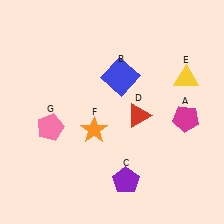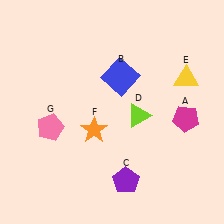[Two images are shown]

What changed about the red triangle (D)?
In Image 1, D is red. In Image 2, it changed to lime.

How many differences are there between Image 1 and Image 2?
There is 1 difference between the two images.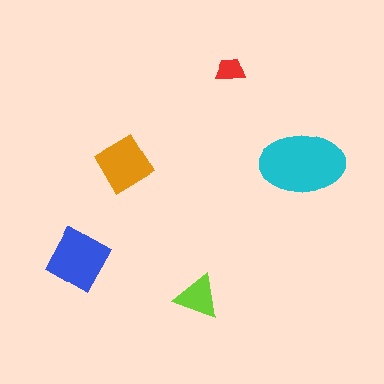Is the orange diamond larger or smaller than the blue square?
Smaller.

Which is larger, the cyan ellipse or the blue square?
The cyan ellipse.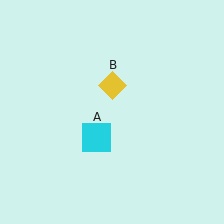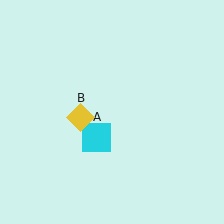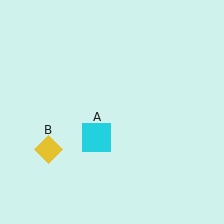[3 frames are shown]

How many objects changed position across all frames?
1 object changed position: yellow diamond (object B).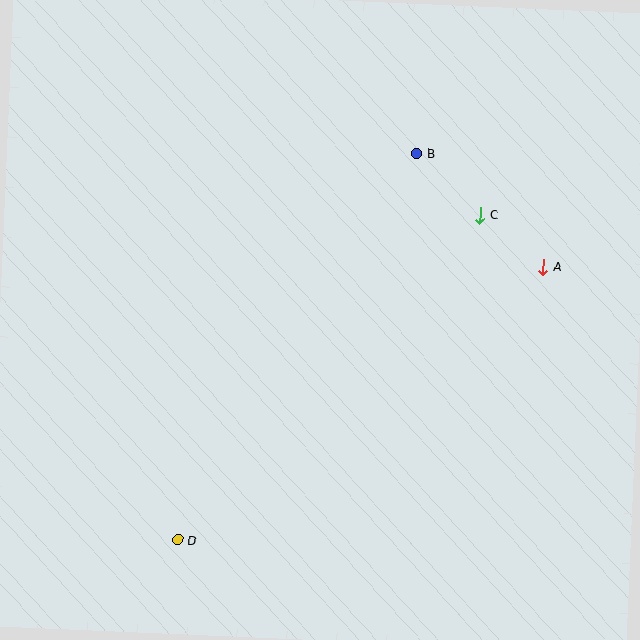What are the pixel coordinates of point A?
Point A is at (543, 267).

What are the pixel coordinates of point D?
Point D is at (178, 540).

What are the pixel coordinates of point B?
Point B is at (417, 153).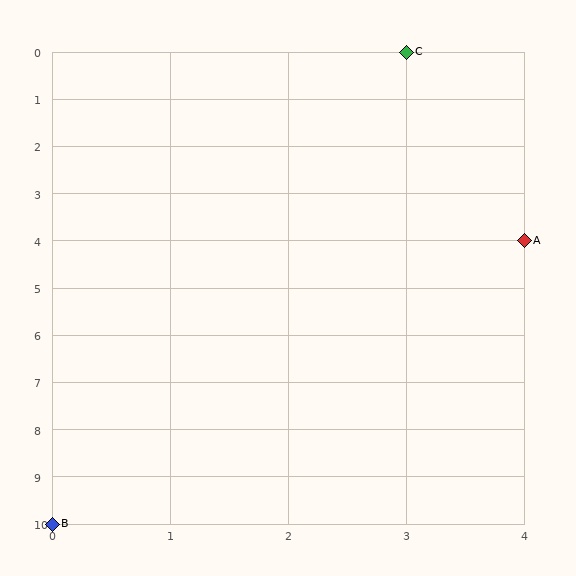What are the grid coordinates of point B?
Point B is at grid coordinates (0, 10).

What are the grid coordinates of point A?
Point A is at grid coordinates (4, 4).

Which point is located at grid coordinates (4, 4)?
Point A is at (4, 4).